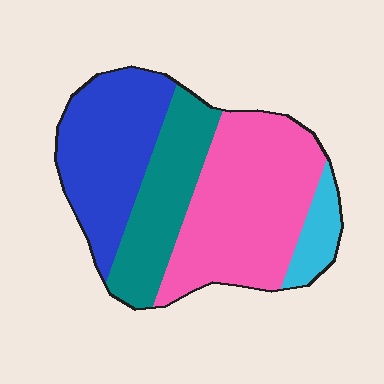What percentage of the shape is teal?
Teal covers around 20% of the shape.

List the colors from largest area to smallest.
From largest to smallest: pink, blue, teal, cyan.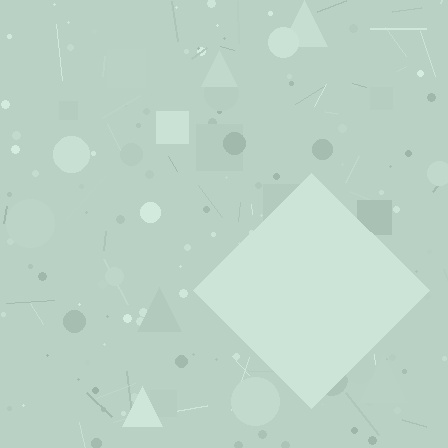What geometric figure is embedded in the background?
A diamond is embedded in the background.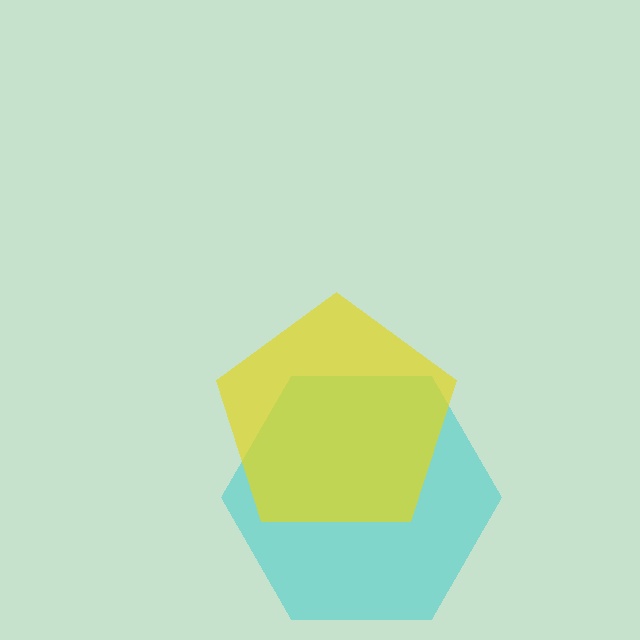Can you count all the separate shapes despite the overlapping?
Yes, there are 2 separate shapes.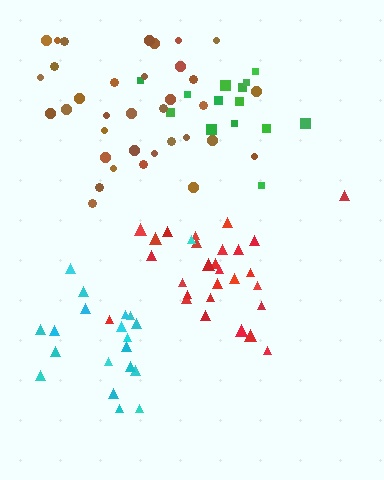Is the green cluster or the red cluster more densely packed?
Red.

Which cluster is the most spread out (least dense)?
Brown.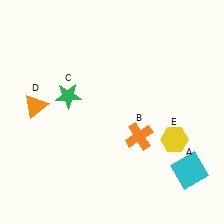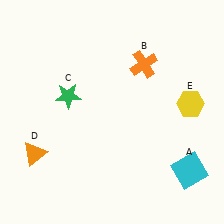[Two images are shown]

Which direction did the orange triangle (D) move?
The orange triangle (D) moved down.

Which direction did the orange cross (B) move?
The orange cross (B) moved up.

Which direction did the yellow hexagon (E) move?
The yellow hexagon (E) moved up.